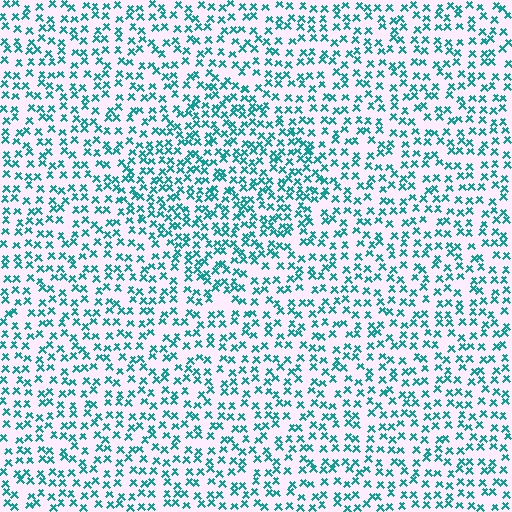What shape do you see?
I see a diamond.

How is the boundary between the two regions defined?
The boundary is defined by a change in element density (approximately 1.5x ratio). All elements are the same color, size, and shape.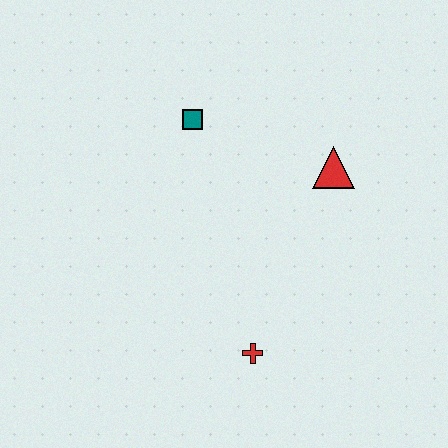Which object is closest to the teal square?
The red triangle is closest to the teal square.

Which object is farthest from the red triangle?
The red cross is farthest from the red triangle.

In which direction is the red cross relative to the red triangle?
The red cross is below the red triangle.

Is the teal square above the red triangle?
Yes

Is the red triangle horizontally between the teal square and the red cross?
No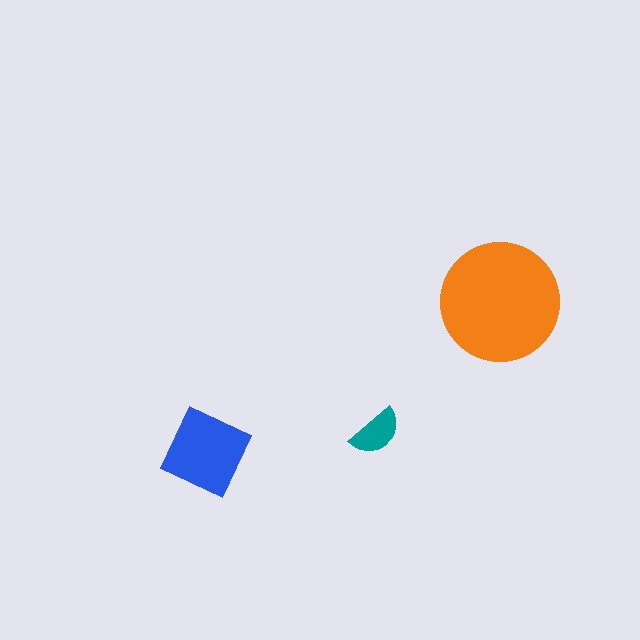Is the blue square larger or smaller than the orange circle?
Smaller.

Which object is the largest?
The orange circle.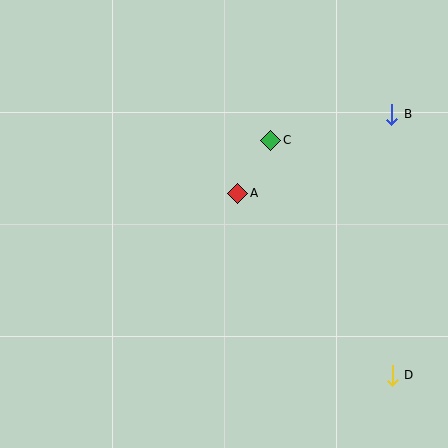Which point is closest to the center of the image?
Point A at (238, 193) is closest to the center.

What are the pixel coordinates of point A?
Point A is at (238, 193).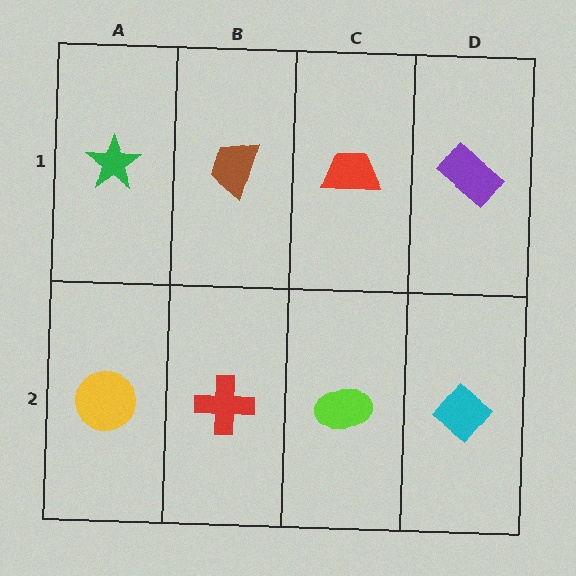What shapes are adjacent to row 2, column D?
A purple rectangle (row 1, column D), a lime ellipse (row 2, column C).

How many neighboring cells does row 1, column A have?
2.